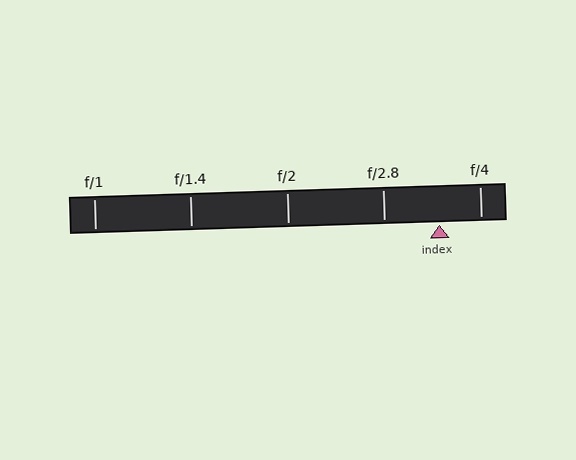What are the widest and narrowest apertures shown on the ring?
The widest aperture shown is f/1 and the narrowest is f/4.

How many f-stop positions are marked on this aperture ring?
There are 5 f-stop positions marked.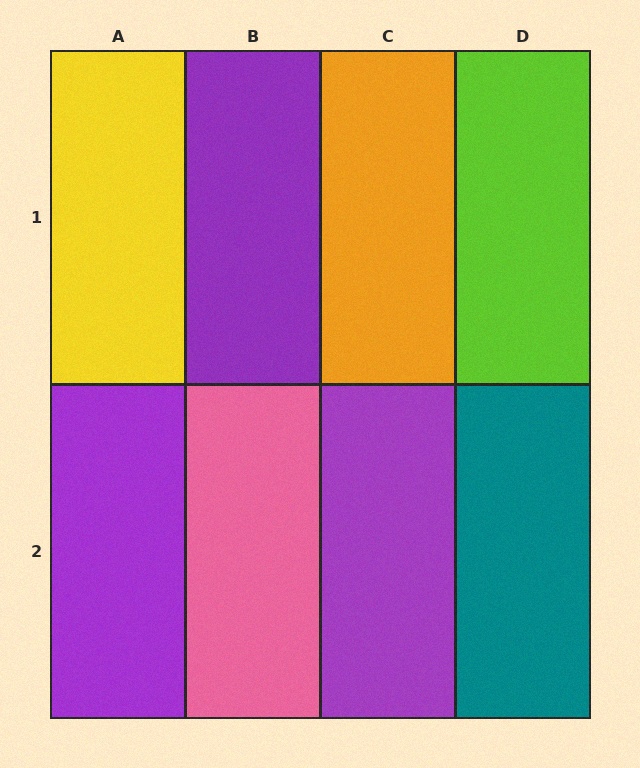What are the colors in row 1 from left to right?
Yellow, purple, orange, lime.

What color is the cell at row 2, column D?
Teal.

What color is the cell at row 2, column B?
Pink.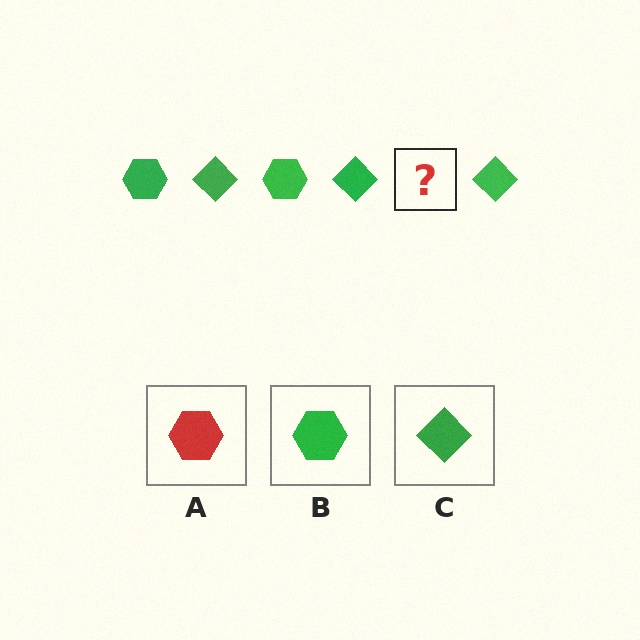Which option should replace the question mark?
Option B.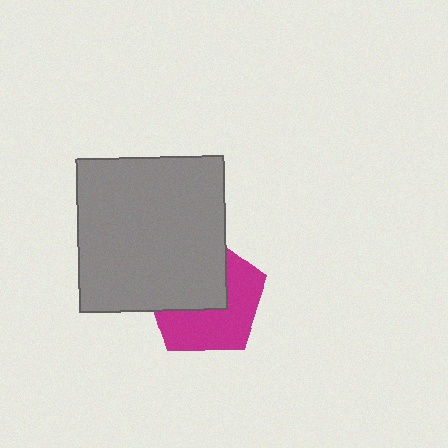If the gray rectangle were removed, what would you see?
You would see the complete magenta pentagon.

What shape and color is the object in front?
The object in front is a gray rectangle.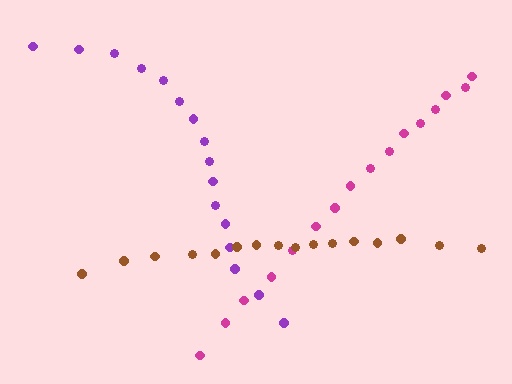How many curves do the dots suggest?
There are 3 distinct paths.